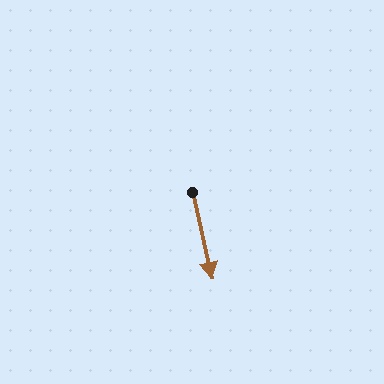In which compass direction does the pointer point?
South.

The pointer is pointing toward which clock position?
Roughly 6 o'clock.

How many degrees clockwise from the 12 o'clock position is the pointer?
Approximately 167 degrees.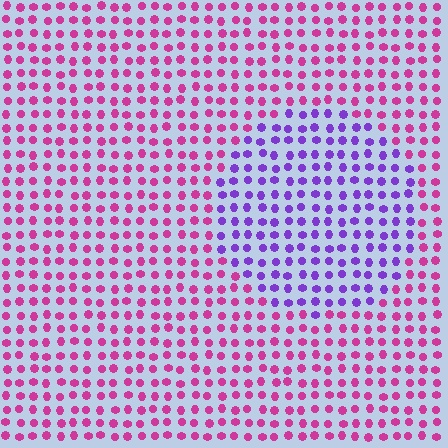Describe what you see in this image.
The image is filled with small magenta elements in a uniform arrangement. A circle-shaped region is visible where the elements are tinted to a slightly different hue, forming a subtle color boundary.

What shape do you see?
I see a circle.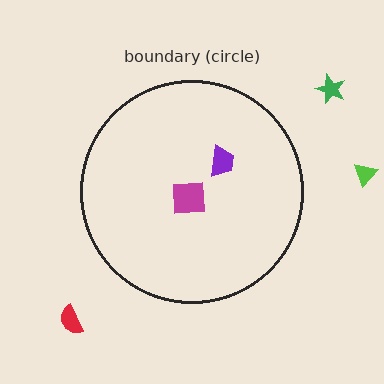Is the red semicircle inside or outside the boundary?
Outside.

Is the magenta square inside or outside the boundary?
Inside.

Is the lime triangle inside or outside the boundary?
Outside.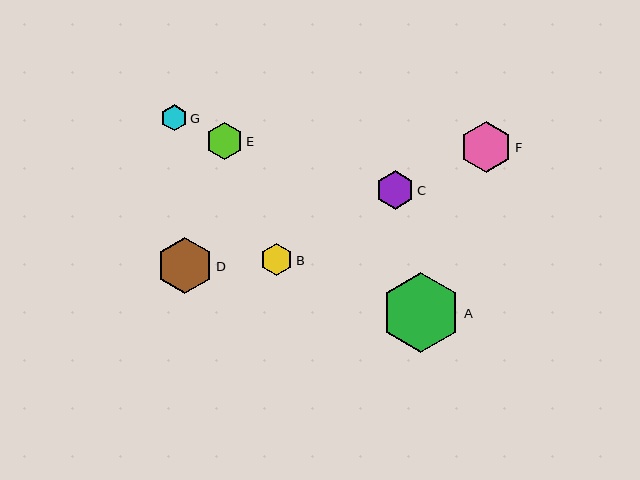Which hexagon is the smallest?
Hexagon G is the smallest with a size of approximately 26 pixels.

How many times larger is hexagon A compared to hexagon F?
Hexagon A is approximately 1.6 times the size of hexagon F.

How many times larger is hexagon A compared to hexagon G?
Hexagon A is approximately 3.1 times the size of hexagon G.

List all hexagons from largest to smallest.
From largest to smallest: A, D, F, C, E, B, G.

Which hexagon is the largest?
Hexagon A is the largest with a size of approximately 80 pixels.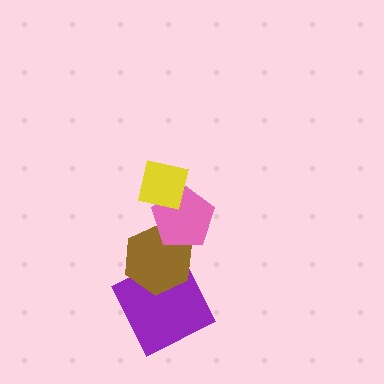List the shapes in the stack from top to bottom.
From top to bottom: the yellow square, the pink pentagon, the brown hexagon, the purple square.